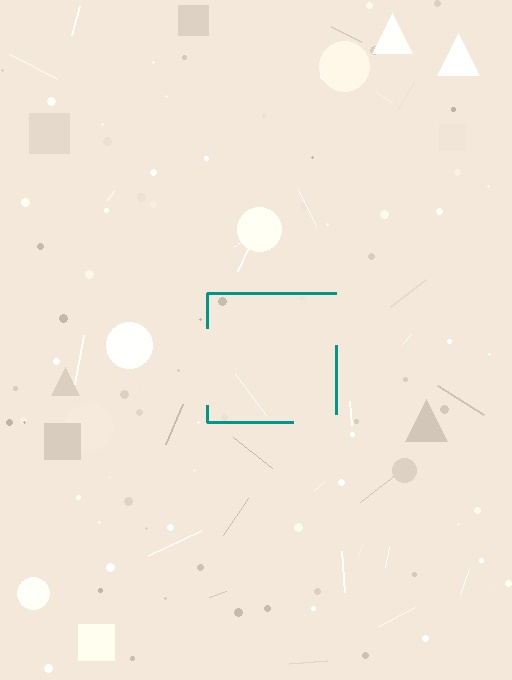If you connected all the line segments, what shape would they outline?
They would outline a square.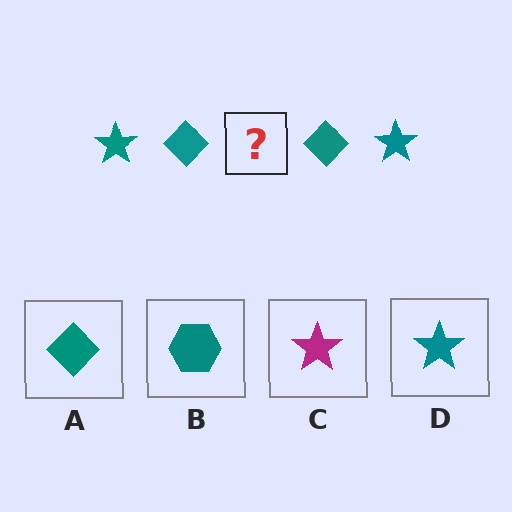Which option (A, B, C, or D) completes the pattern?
D.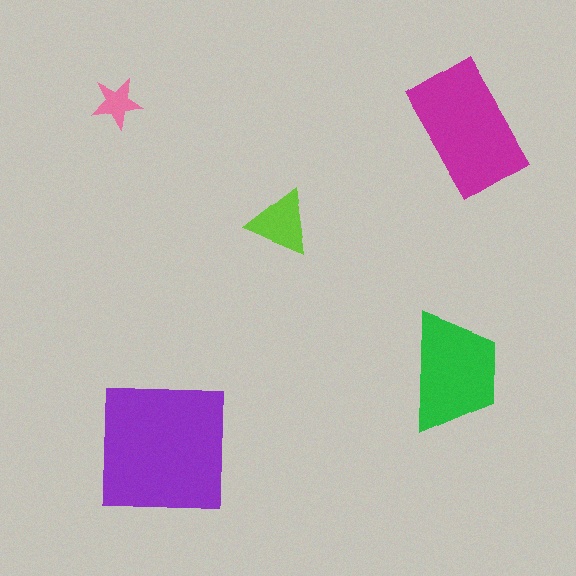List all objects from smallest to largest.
The pink star, the lime triangle, the green trapezoid, the magenta rectangle, the purple square.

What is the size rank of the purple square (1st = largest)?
1st.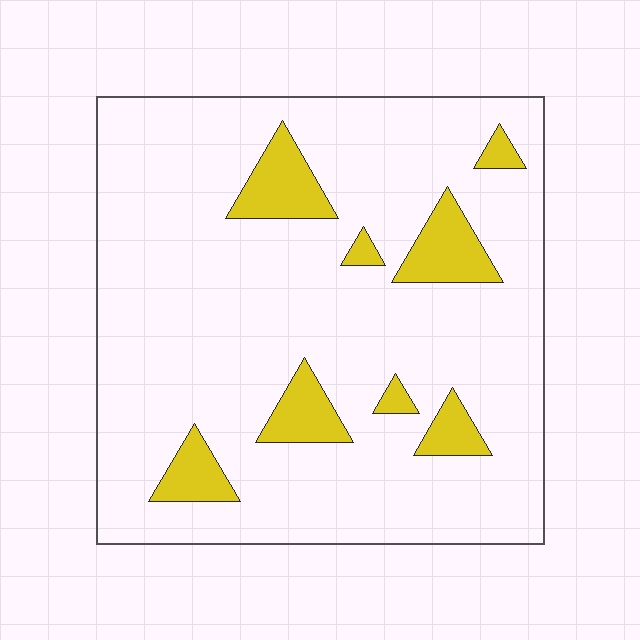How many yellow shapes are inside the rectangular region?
8.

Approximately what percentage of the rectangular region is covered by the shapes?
Approximately 15%.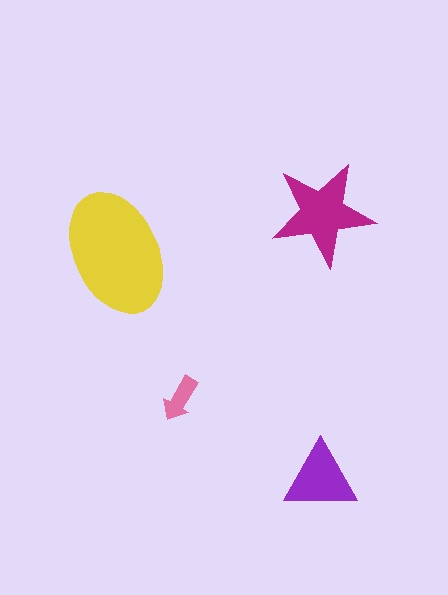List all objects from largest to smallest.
The yellow ellipse, the magenta star, the purple triangle, the pink arrow.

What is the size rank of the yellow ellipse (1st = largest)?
1st.